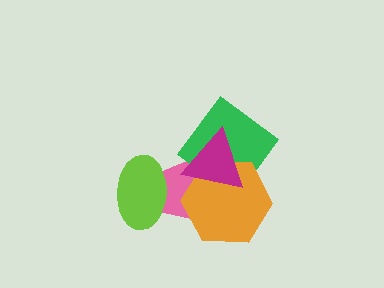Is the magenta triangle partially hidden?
No, no other shape covers it.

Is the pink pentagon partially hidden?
Yes, it is partially covered by another shape.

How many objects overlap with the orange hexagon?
3 objects overlap with the orange hexagon.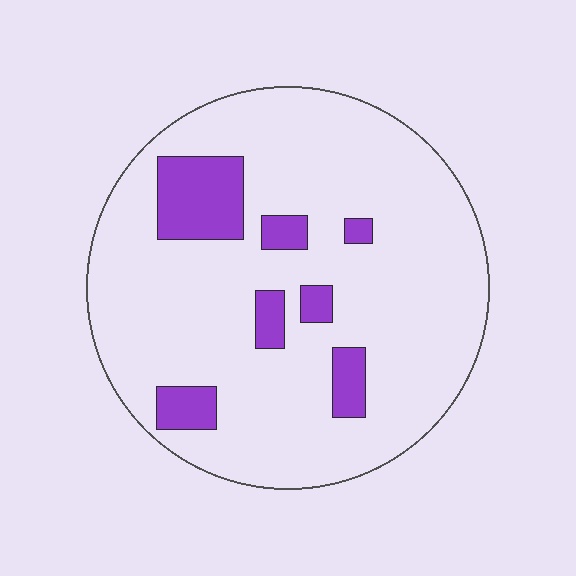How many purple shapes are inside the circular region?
7.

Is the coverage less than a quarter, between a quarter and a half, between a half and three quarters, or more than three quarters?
Less than a quarter.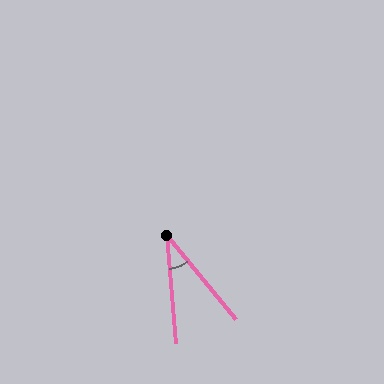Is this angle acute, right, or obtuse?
It is acute.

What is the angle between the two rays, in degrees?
Approximately 34 degrees.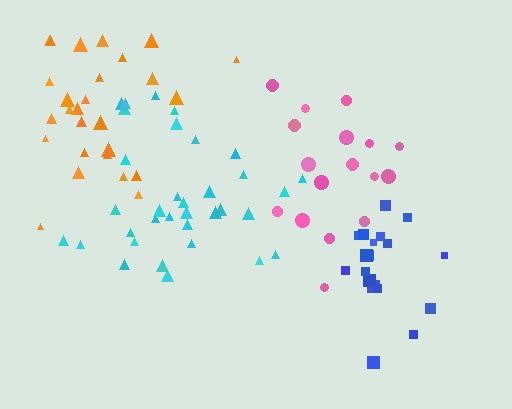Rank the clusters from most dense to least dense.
blue, cyan, orange, pink.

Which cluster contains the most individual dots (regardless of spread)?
Cyan (34).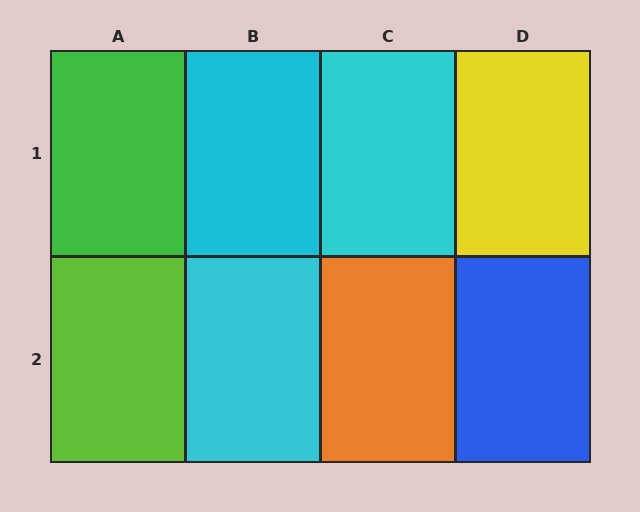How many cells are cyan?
3 cells are cyan.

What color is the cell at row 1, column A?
Green.